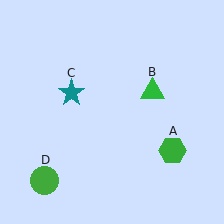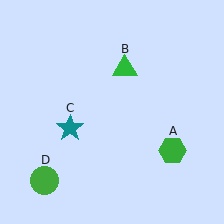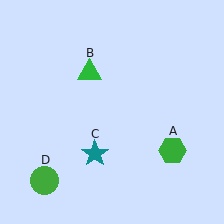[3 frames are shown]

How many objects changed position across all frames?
2 objects changed position: green triangle (object B), teal star (object C).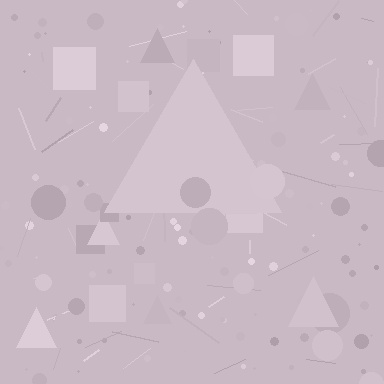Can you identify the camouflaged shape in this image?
The camouflaged shape is a triangle.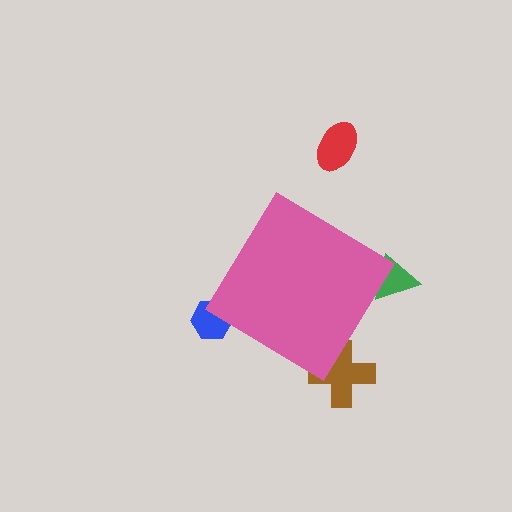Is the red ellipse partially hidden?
No, the red ellipse is fully visible.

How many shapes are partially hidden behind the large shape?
3 shapes are partially hidden.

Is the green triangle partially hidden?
Yes, the green triangle is partially hidden behind the pink diamond.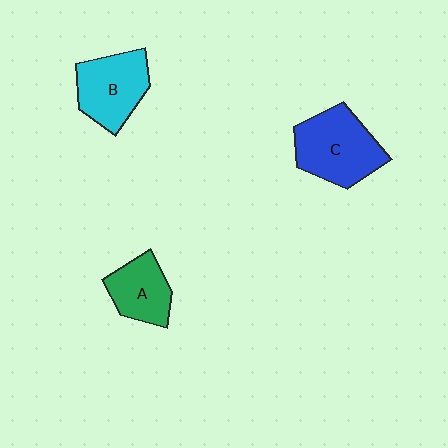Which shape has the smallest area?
Shape A (green).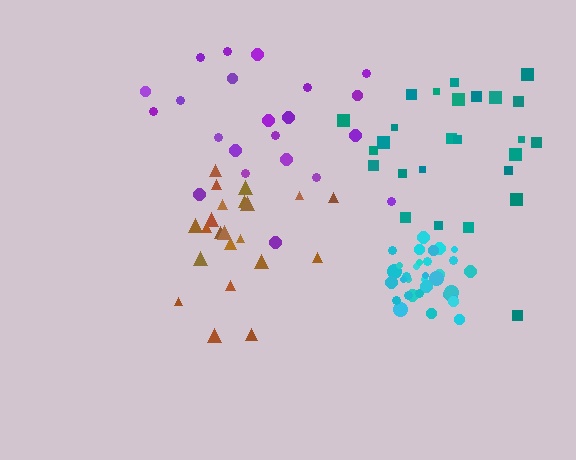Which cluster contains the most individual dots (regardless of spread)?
Cyan (33).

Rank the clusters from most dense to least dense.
cyan, brown, teal, purple.